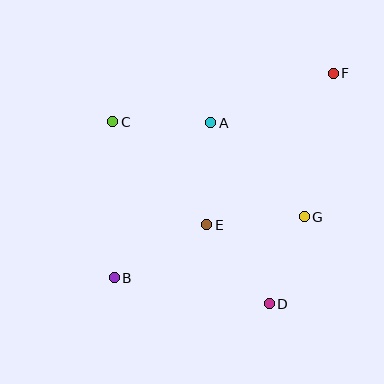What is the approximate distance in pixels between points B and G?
The distance between B and G is approximately 200 pixels.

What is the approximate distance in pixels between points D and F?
The distance between D and F is approximately 239 pixels.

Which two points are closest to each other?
Points D and G are closest to each other.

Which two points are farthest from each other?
Points B and F are farthest from each other.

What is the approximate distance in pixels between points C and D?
The distance between C and D is approximately 240 pixels.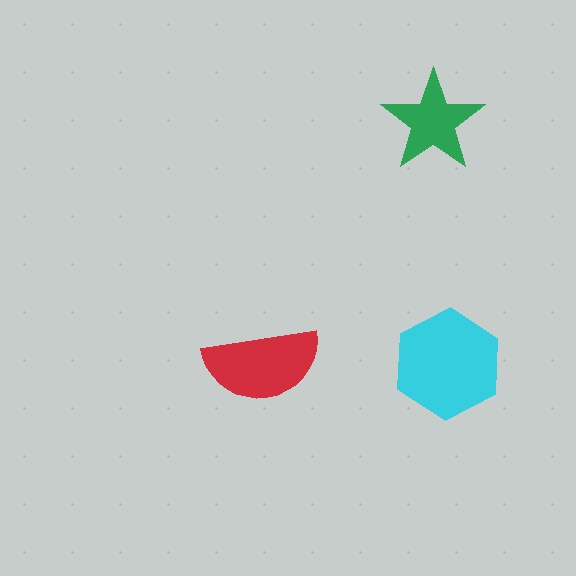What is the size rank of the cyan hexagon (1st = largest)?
1st.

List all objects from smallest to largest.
The green star, the red semicircle, the cyan hexagon.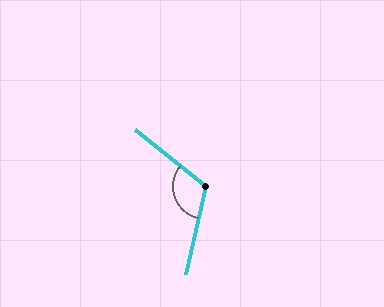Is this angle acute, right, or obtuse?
It is obtuse.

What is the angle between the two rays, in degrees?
Approximately 116 degrees.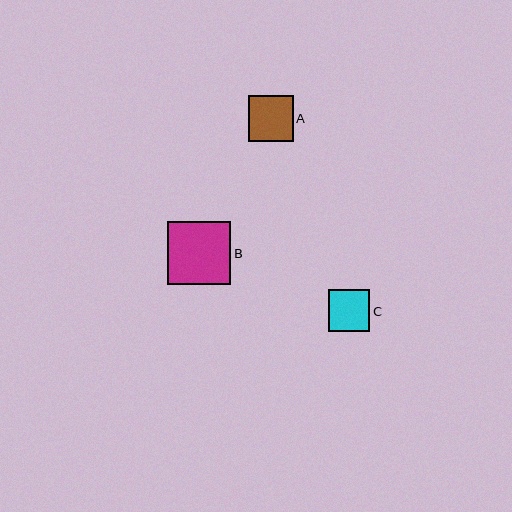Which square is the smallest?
Square C is the smallest with a size of approximately 42 pixels.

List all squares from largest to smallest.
From largest to smallest: B, A, C.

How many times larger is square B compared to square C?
Square B is approximately 1.5 times the size of square C.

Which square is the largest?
Square B is the largest with a size of approximately 64 pixels.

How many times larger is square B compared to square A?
Square B is approximately 1.4 times the size of square A.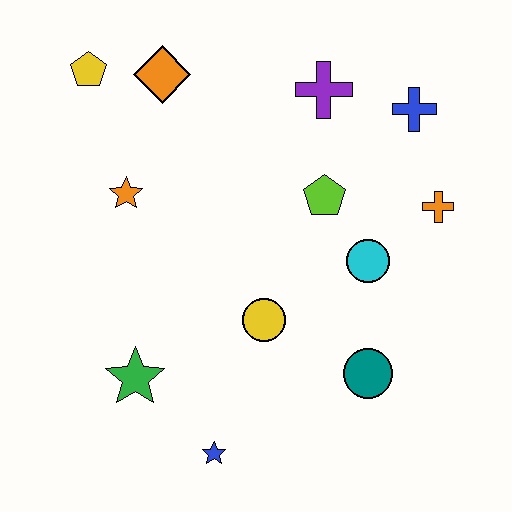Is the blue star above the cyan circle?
No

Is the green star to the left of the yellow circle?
Yes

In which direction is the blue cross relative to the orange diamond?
The blue cross is to the right of the orange diamond.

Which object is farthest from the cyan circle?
The yellow pentagon is farthest from the cyan circle.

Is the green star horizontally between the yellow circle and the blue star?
No